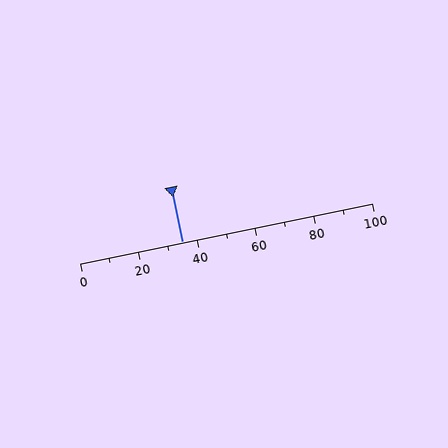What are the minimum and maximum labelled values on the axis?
The axis runs from 0 to 100.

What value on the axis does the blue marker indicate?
The marker indicates approximately 35.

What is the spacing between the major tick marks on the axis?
The major ticks are spaced 20 apart.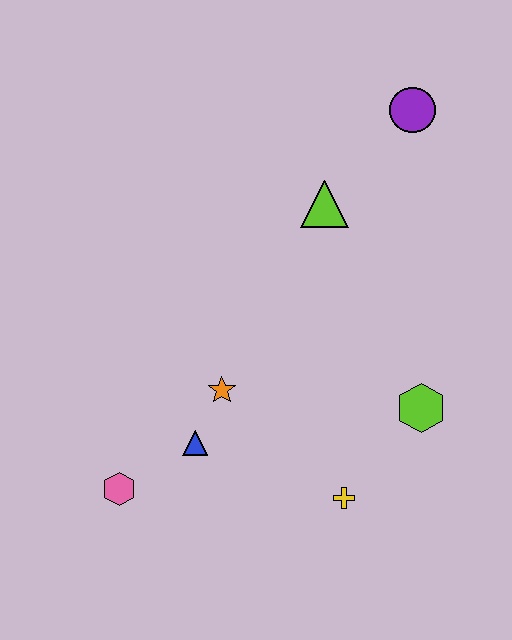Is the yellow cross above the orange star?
No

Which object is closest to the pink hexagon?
The blue triangle is closest to the pink hexagon.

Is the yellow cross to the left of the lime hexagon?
Yes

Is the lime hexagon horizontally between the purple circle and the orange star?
No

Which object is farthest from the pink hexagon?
The purple circle is farthest from the pink hexagon.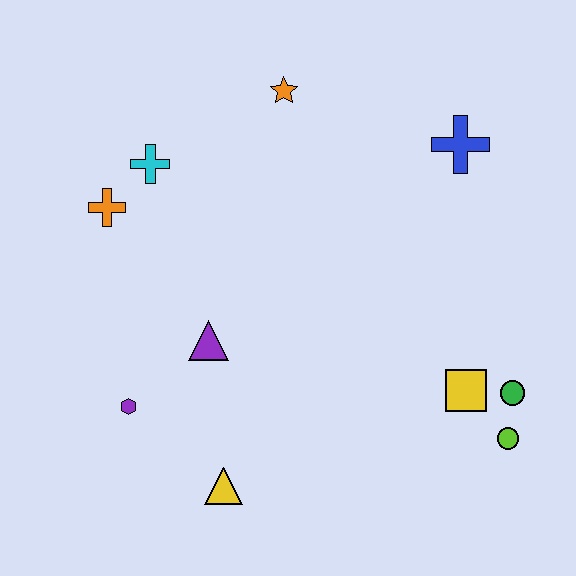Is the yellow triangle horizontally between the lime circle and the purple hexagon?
Yes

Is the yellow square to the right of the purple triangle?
Yes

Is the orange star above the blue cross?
Yes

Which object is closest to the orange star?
The cyan cross is closest to the orange star.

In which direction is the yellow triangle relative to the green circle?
The yellow triangle is to the left of the green circle.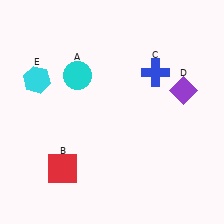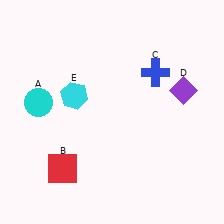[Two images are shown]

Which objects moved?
The objects that moved are: the cyan circle (A), the cyan hexagon (E).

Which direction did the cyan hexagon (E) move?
The cyan hexagon (E) moved right.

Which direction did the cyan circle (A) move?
The cyan circle (A) moved left.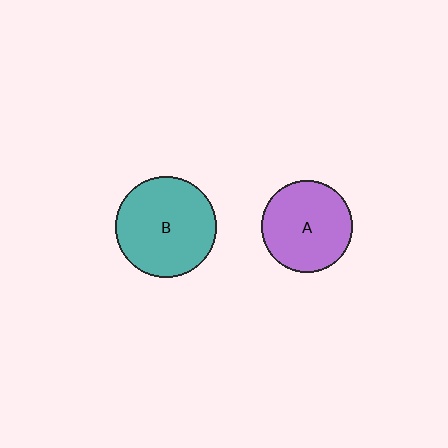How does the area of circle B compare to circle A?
Approximately 1.2 times.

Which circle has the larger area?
Circle B (teal).